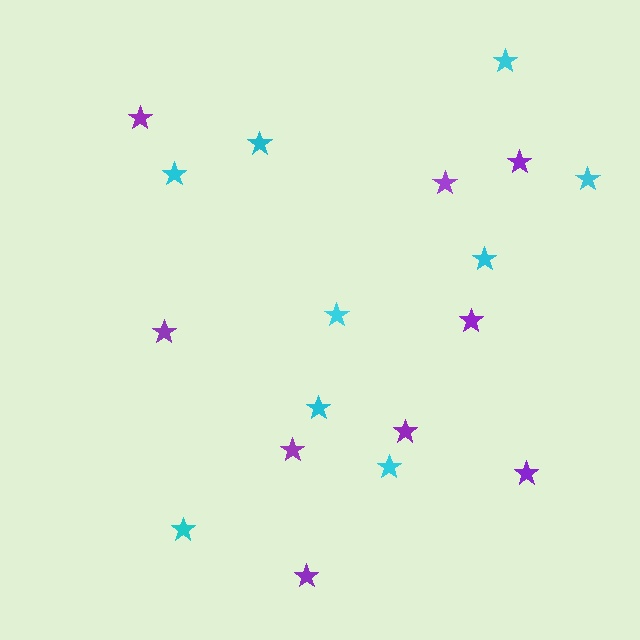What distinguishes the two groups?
There are 2 groups: one group of cyan stars (9) and one group of purple stars (9).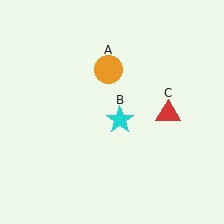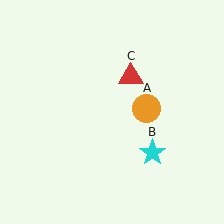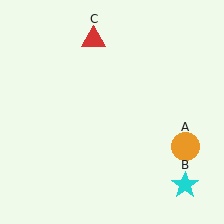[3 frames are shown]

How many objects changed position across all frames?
3 objects changed position: orange circle (object A), cyan star (object B), red triangle (object C).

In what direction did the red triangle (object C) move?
The red triangle (object C) moved up and to the left.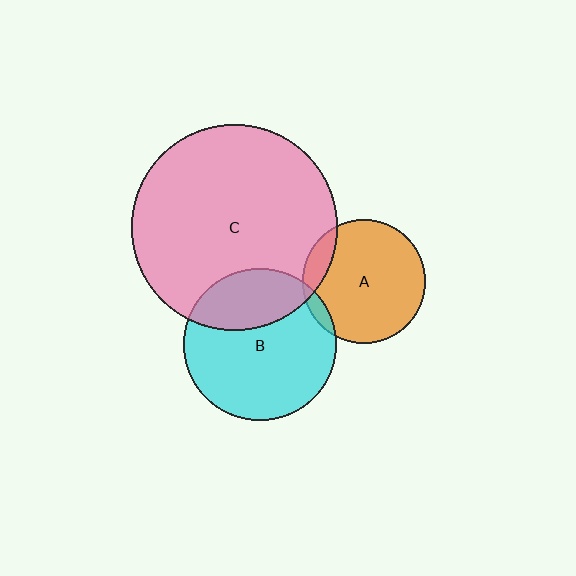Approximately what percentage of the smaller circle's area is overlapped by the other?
Approximately 10%.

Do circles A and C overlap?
Yes.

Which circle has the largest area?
Circle C (pink).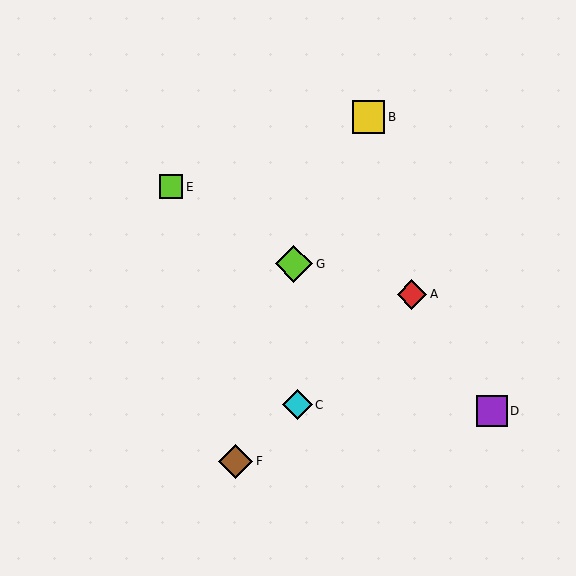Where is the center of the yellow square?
The center of the yellow square is at (369, 117).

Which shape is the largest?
The lime diamond (labeled G) is the largest.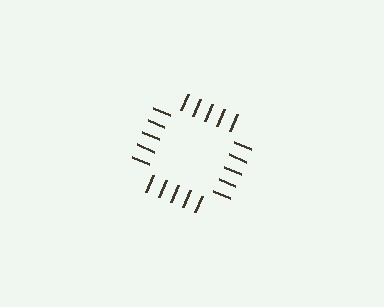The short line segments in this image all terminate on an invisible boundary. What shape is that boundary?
An illusory square — the line segments terminate on its edges but no continuous stroke is drawn.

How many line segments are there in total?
20 — 5 along each of the 4 edges.